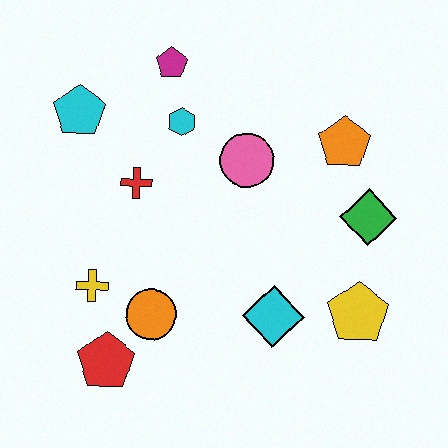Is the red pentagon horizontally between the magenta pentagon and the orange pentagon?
No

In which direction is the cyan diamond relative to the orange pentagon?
The cyan diamond is below the orange pentagon.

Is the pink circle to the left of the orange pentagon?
Yes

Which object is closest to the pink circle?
The cyan hexagon is closest to the pink circle.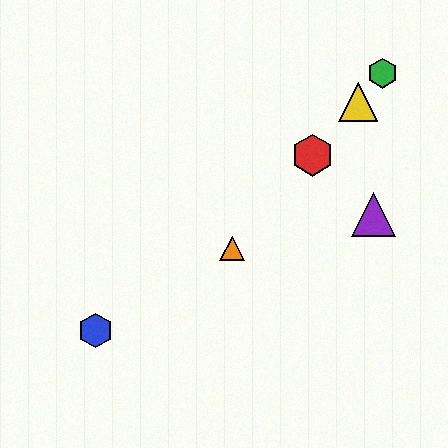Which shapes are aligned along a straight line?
The red hexagon, the green hexagon, the yellow triangle, the orange triangle are aligned along a straight line.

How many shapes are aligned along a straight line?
4 shapes (the red hexagon, the green hexagon, the yellow triangle, the orange triangle) are aligned along a straight line.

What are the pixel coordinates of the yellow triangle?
The yellow triangle is at (358, 102).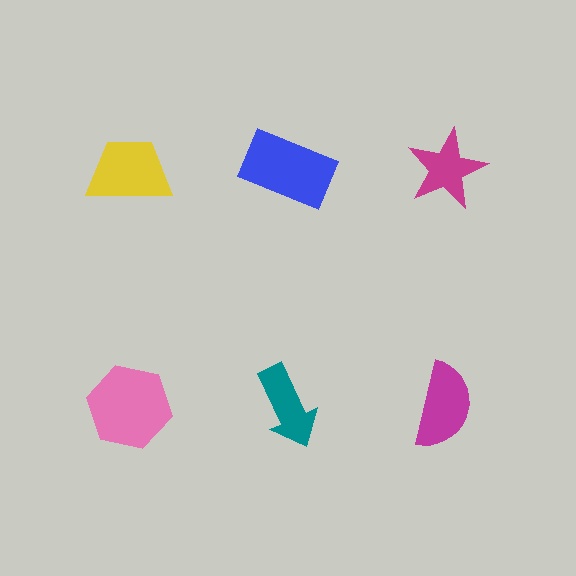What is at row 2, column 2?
A teal arrow.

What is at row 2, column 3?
A magenta semicircle.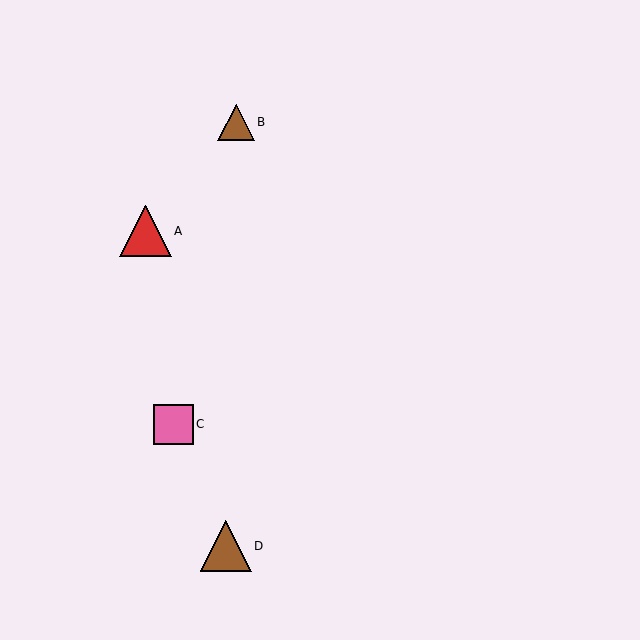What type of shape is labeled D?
Shape D is a brown triangle.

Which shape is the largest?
The red triangle (labeled A) is the largest.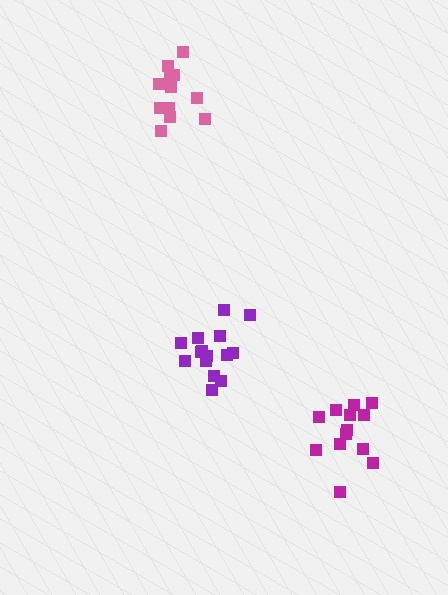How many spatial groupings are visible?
There are 3 spatial groupings.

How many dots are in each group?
Group 1: 15 dots, Group 2: 12 dots, Group 3: 13 dots (40 total).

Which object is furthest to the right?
The magenta cluster is rightmost.